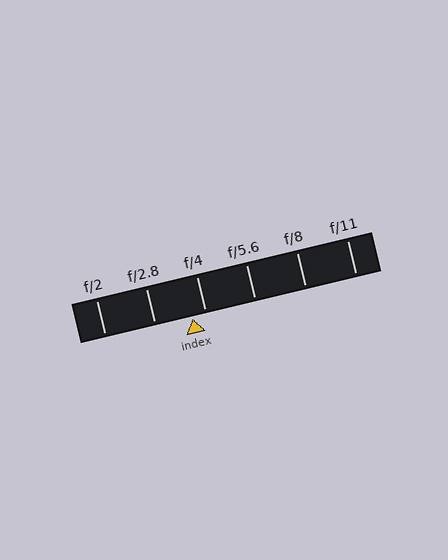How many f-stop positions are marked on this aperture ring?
There are 6 f-stop positions marked.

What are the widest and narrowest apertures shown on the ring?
The widest aperture shown is f/2 and the narrowest is f/11.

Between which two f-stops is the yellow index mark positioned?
The index mark is between f/2.8 and f/4.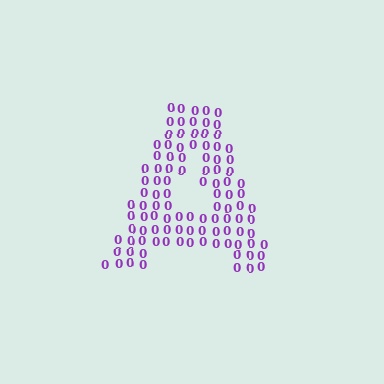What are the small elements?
The small elements are digit 0's.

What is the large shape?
The large shape is the letter A.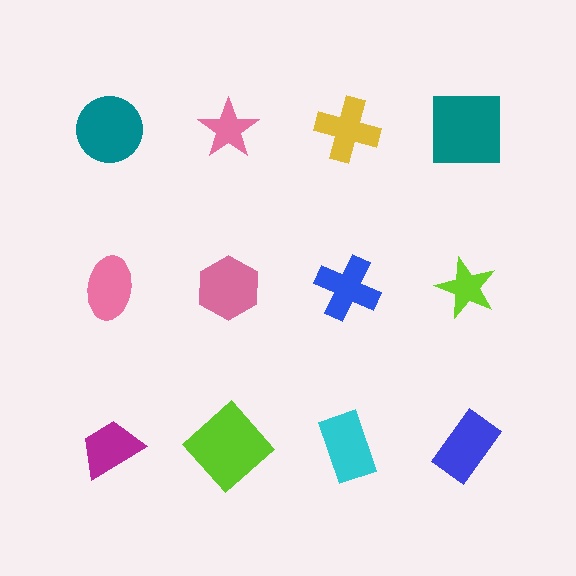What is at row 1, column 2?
A pink star.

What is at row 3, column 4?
A blue rectangle.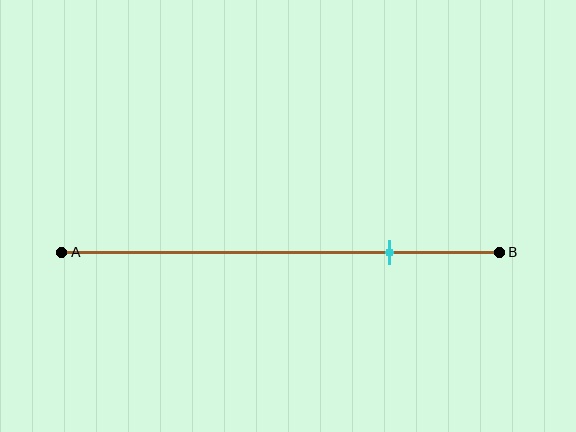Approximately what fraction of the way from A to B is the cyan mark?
The cyan mark is approximately 75% of the way from A to B.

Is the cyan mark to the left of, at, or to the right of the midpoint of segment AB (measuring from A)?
The cyan mark is to the right of the midpoint of segment AB.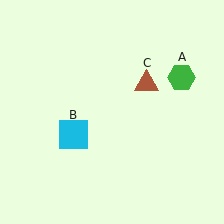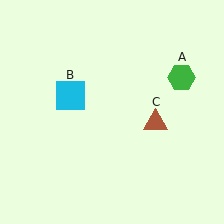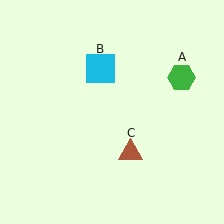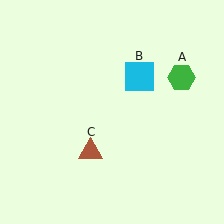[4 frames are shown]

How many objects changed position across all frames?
2 objects changed position: cyan square (object B), brown triangle (object C).